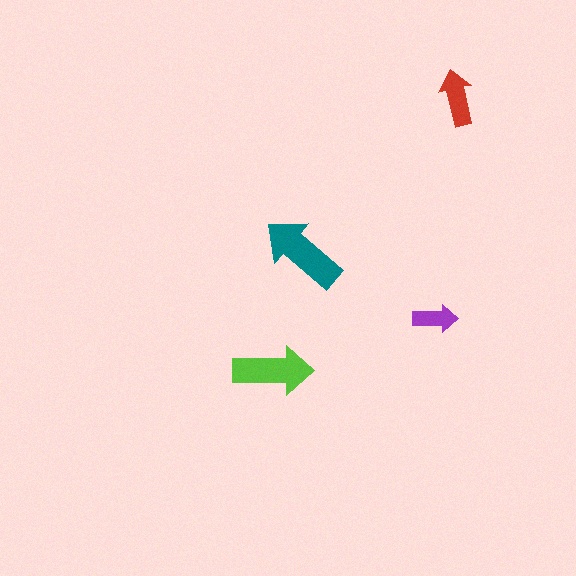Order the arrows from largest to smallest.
the teal one, the lime one, the red one, the purple one.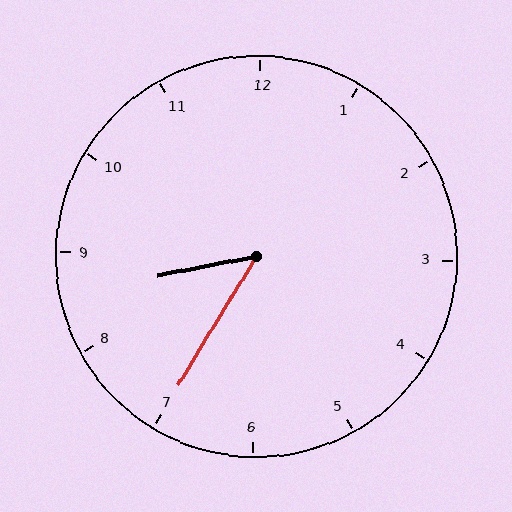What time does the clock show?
8:35.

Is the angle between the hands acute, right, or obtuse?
It is acute.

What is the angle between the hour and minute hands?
Approximately 48 degrees.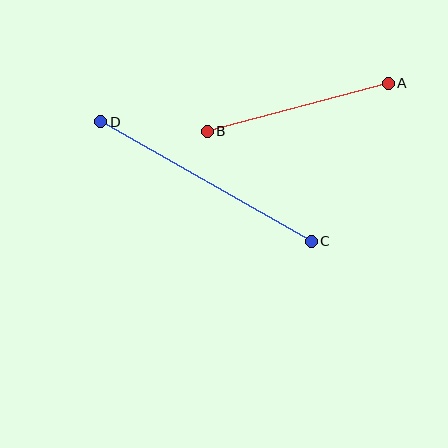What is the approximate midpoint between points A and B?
The midpoint is at approximately (298, 107) pixels.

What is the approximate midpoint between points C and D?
The midpoint is at approximately (206, 181) pixels.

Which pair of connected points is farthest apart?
Points C and D are farthest apart.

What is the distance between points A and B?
The distance is approximately 187 pixels.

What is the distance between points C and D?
The distance is approximately 242 pixels.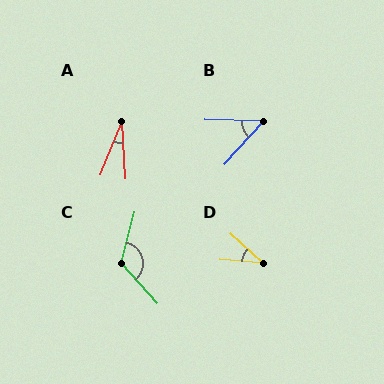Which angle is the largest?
C, at approximately 124 degrees.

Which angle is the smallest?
A, at approximately 25 degrees.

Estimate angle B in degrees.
Approximately 50 degrees.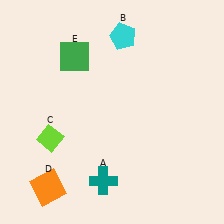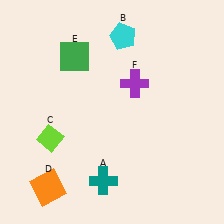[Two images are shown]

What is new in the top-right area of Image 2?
A purple cross (F) was added in the top-right area of Image 2.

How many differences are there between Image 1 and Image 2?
There is 1 difference between the two images.